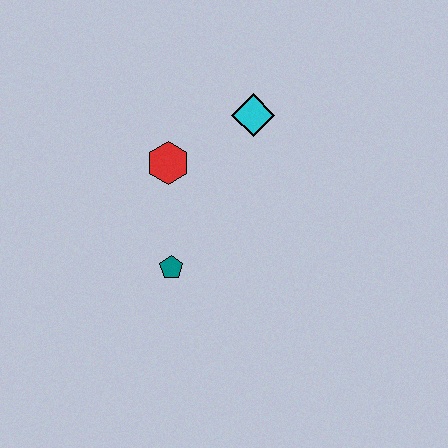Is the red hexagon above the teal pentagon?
Yes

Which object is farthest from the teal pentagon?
The cyan diamond is farthest from the teal pentagon.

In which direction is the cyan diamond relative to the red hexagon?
The cyan diamond is to the right of the red hexagon.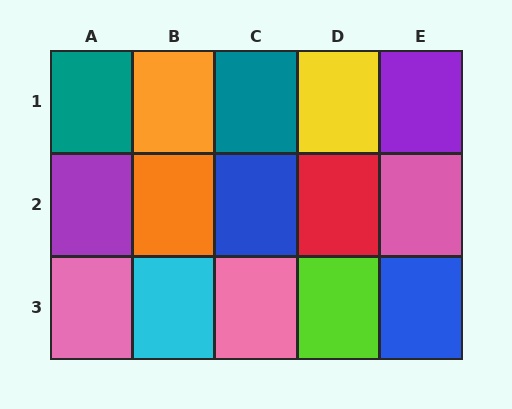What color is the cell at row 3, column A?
Pink.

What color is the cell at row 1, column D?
Yellow.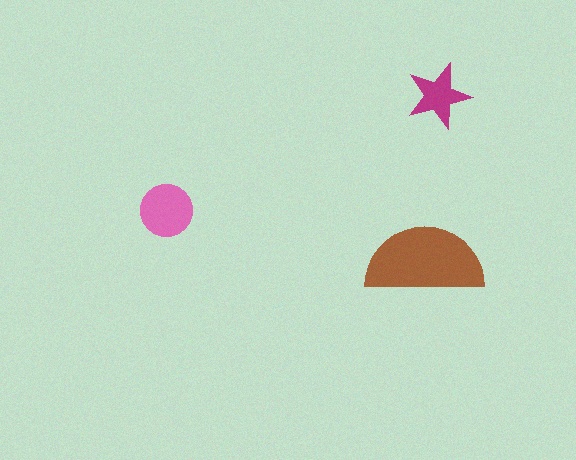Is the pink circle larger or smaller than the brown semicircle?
Smaller.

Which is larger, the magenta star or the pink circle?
The pink circle.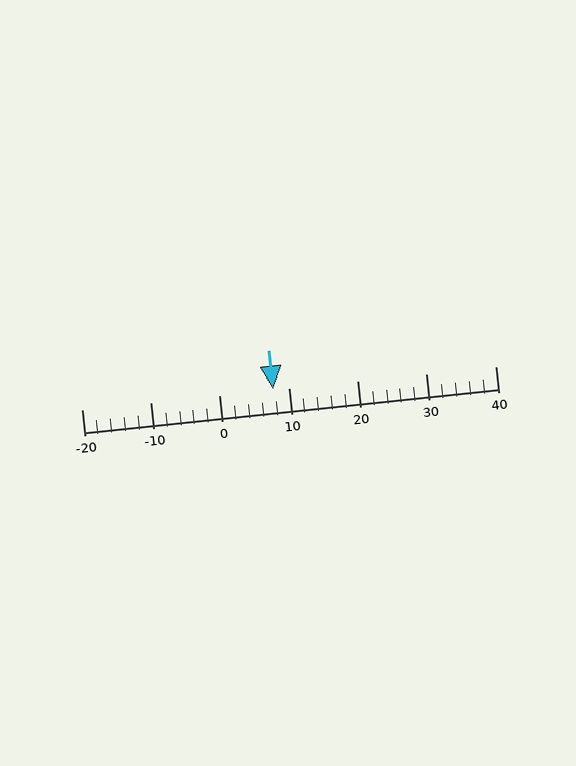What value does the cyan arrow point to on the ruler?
The cyan arrow points to approximately 8.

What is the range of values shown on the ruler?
The ruler shows values from -20 to 40.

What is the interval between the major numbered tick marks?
The major tick marks are spaced 10 units apart.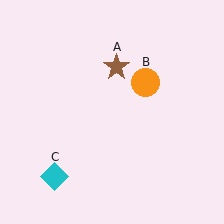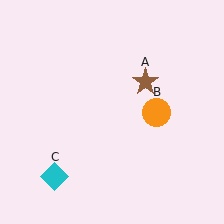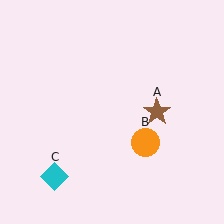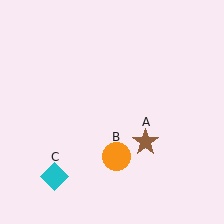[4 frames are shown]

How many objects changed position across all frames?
2 objects changed position: brown star (object A), orange circle (object B).